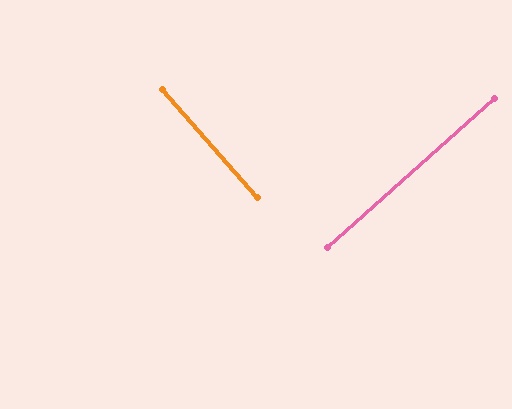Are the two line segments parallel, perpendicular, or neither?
Perpendicular — they meet at approximately 90°.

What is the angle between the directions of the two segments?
Approximately 90 degrees.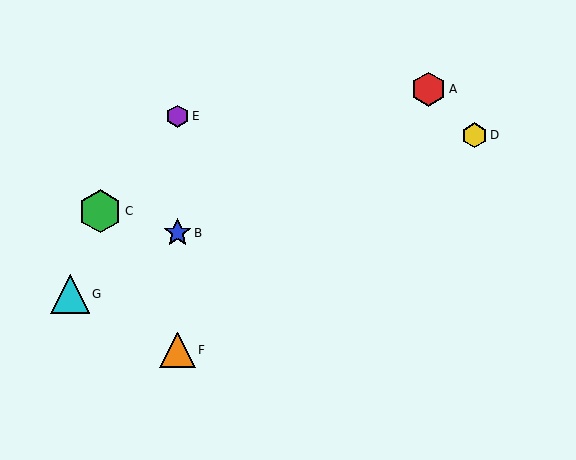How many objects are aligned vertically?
3 objects (B, E, F) are aligned vertically.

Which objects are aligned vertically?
Objects B, E, F are aligned vertically.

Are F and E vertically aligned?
Yes, both are at x≈177.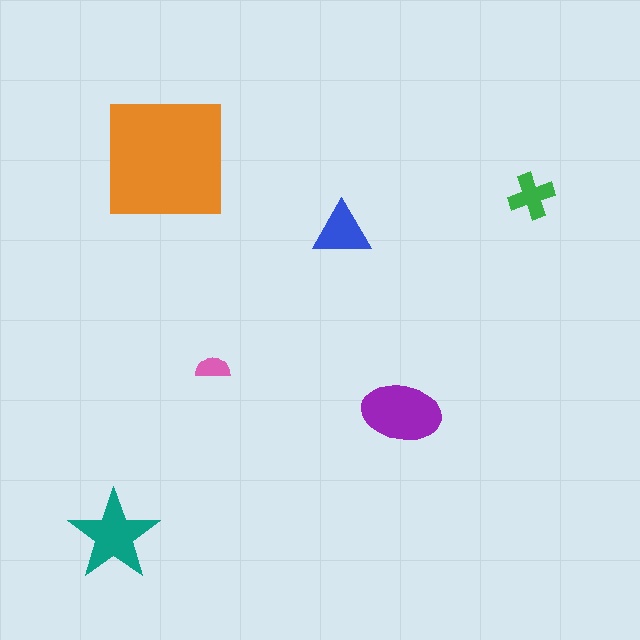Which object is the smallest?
The pink semicircle.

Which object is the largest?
The orange square.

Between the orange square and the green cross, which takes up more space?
The orange square.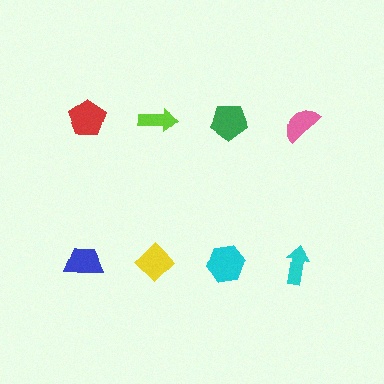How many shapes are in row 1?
4 shapes.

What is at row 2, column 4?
A cyan arrow.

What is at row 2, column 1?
A blue trapezoid.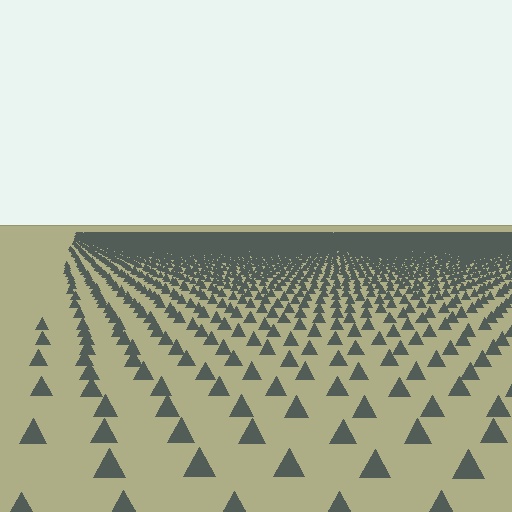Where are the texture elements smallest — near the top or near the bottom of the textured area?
Near the top.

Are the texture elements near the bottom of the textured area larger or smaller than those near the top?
Larger. Near the bottom, elements are closer to the viewer and appear at a bigger on-screen size.